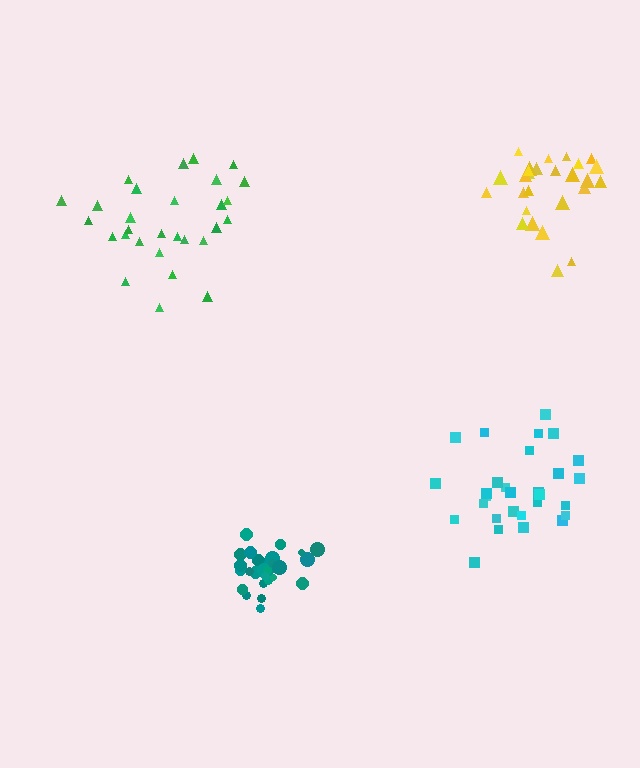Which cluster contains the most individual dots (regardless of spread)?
Green (29).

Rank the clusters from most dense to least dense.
teal, yellow, cyan, green.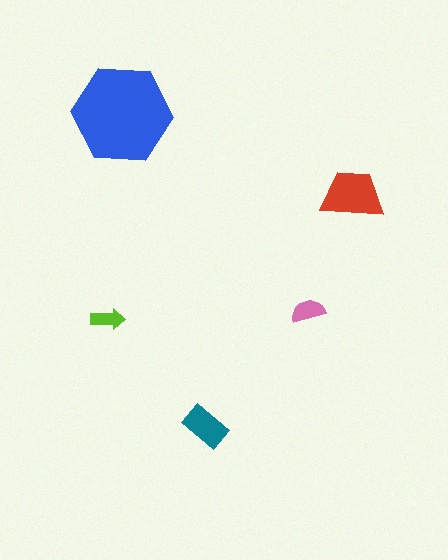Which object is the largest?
The blue hexagon.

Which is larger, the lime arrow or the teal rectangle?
The teal rectangle.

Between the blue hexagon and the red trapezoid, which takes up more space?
The blue hexagon.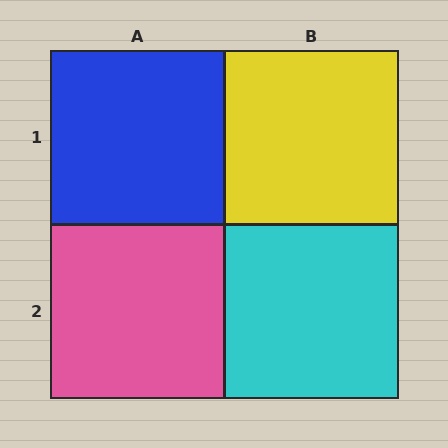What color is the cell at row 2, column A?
Pink.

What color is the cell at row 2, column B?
Cyan.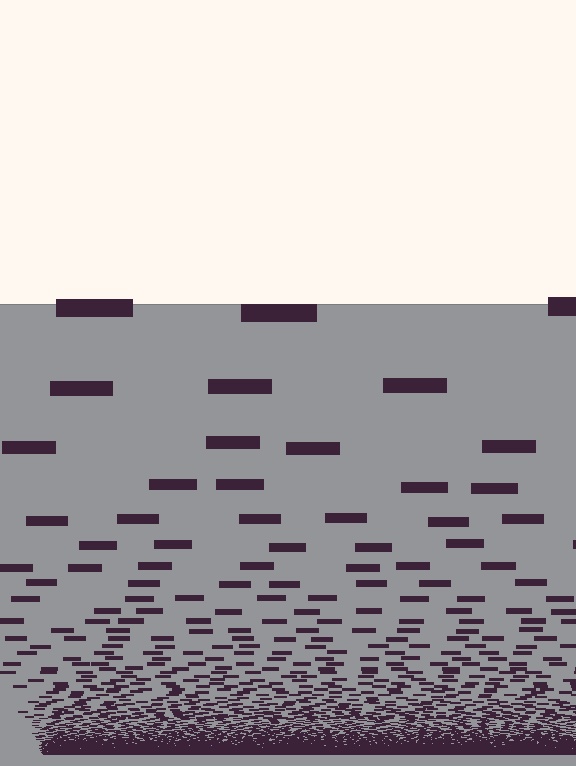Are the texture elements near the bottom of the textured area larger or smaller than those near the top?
Smaller. The gradient is inverted — elements near the bottom are smaller and denser.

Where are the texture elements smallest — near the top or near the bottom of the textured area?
Near the bottom.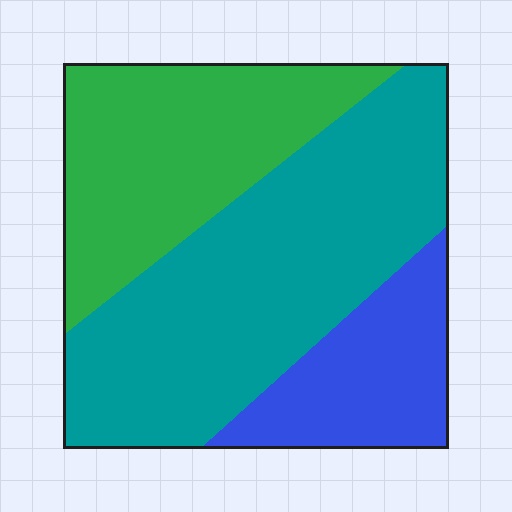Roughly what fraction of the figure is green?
Green takes up about one third (1/3) of the figure.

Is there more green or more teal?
Teal.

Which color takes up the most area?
Teal, at roughly 50%.